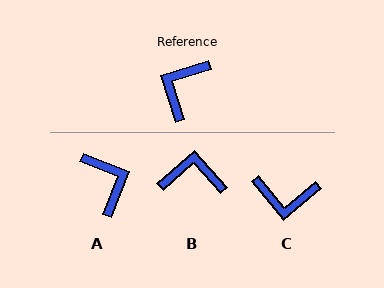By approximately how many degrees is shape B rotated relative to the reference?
Approximately 66 degrees clockwise.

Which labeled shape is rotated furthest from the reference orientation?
A, about 129 degrees away.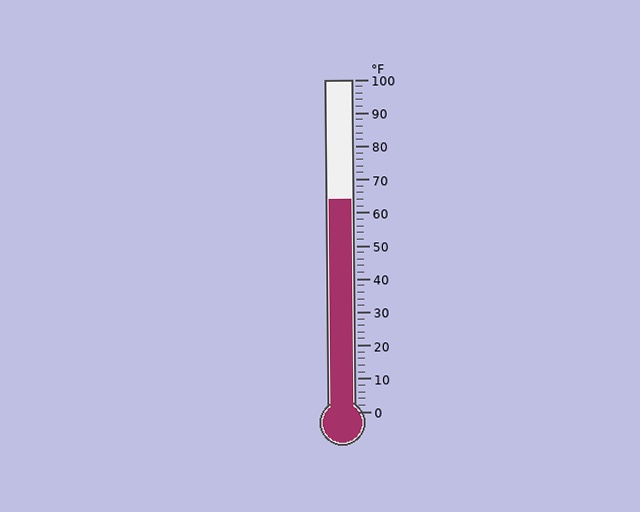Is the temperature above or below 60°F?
The temperature is above 60°F.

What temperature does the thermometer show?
The thermometer shows approximately 64°F.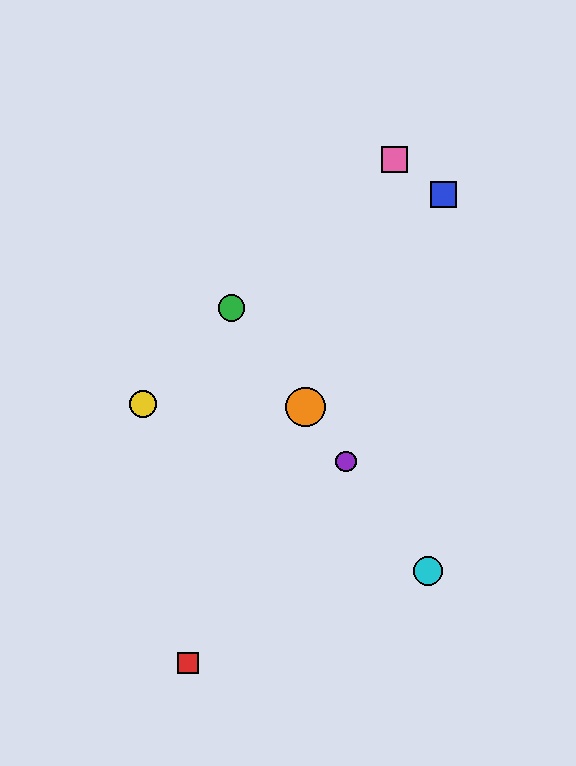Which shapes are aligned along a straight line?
The green circle, the purple circle, the orange circle, the cyan circle are aligned along a straight line.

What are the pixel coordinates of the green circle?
The green circle is at (232, 308).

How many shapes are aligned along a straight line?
4 shapes (the green circle, the purple circle, the orange circle, the cyan circle) are aligned along a straight line.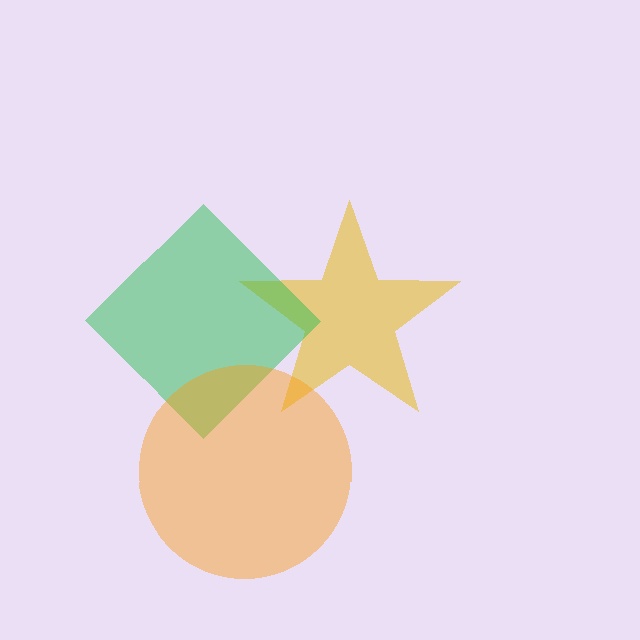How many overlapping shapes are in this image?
There are 3 overlapping shapes in the image.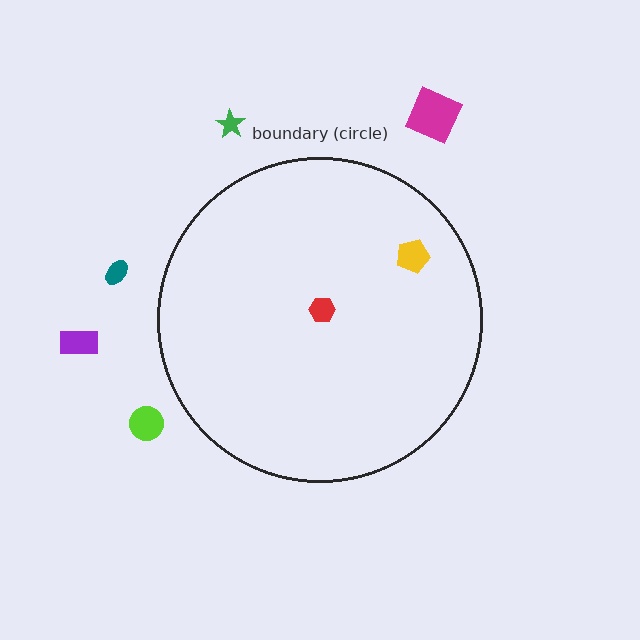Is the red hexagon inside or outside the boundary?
Inside.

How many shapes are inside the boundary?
2 inside, 5 outside.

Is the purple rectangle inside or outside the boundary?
Outside.